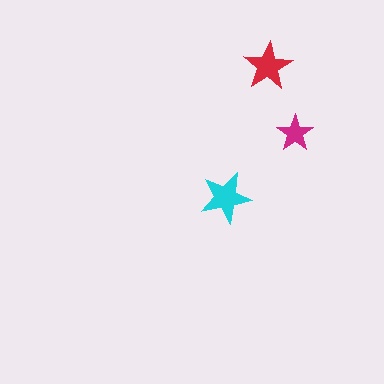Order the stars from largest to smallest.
the cyan one, the red one, the magenta one.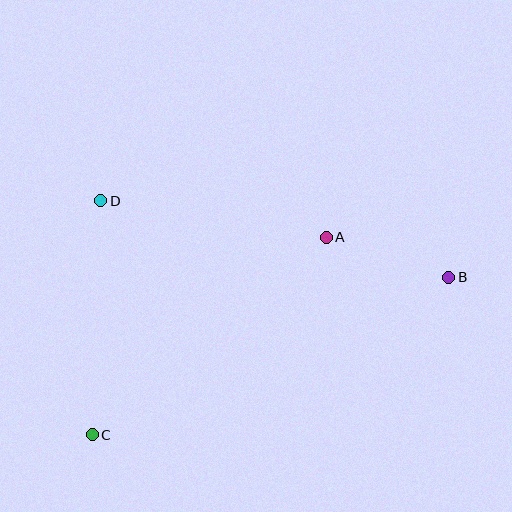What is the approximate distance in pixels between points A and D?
The distance between A and D is approximately 229 pixels.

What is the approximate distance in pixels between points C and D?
The distance between C and D is approximately 234 pixels.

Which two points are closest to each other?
Points A and B are closest to each other.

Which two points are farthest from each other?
Points B and C are farthest from each other.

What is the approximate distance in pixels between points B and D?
The distance between B and D is approximately 356 pixels.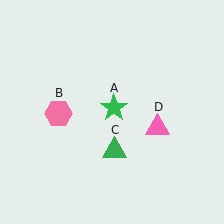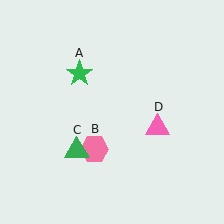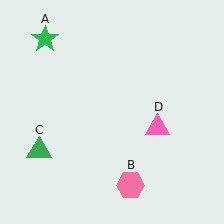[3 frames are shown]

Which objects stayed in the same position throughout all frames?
Pink triangle (object D) remained stationary.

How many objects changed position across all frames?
3 objects changed position: green star (object A), pink hexagon (object B), green triangle (object C).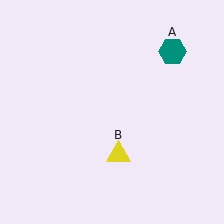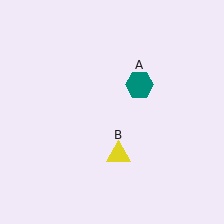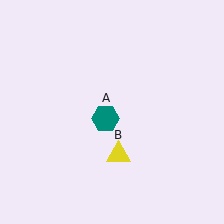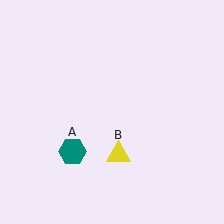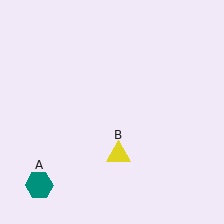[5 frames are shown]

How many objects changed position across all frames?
1 object changed position: teal hexagon (object A).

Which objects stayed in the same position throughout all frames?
Yellow triangle (object B) remained stationary.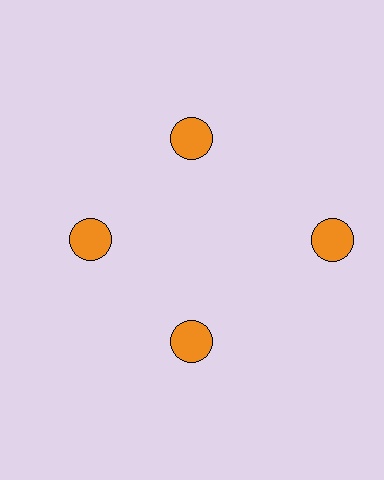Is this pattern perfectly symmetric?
No. The 4 orange circles are arranged in a ring, but one element near the 3 o'clock position is pushed outward from the center, breaking the 4-fold rotational symmetry.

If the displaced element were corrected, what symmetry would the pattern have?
It would have 4-fold rotational symmetry — the pattern would map onto itself every 90 degrees.